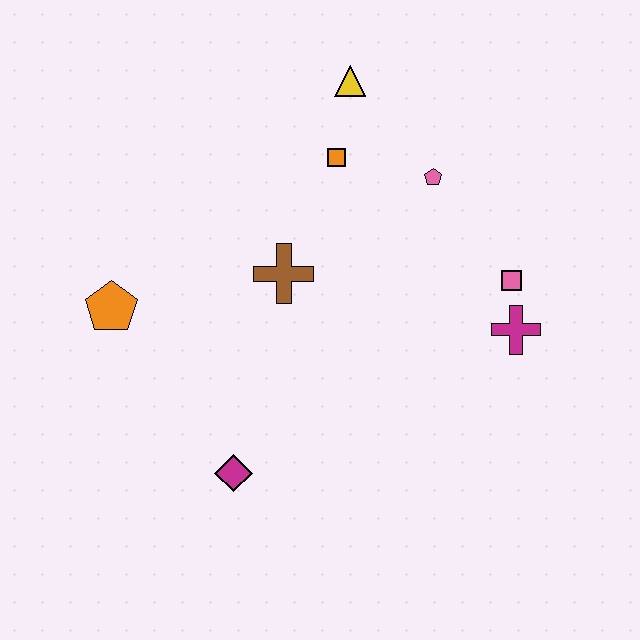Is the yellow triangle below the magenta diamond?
No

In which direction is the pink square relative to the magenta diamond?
The pink square is to the right of the magenta diamond.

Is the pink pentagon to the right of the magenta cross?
No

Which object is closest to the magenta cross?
The pink square is closest to the magenta cross.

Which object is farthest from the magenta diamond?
The yellow triangle is farthest from the magenta diamond.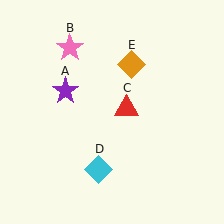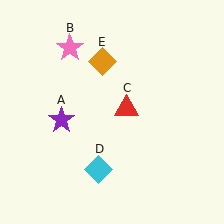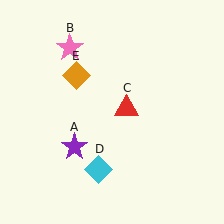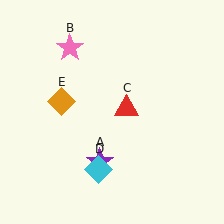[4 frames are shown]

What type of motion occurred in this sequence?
The purple star (object A), orange diamond (object E) rotated counterclockwise around the center of the scene.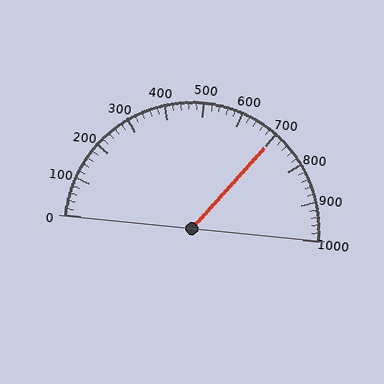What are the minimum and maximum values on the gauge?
The gauge ranges from 0 to 1000.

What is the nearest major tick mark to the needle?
The nearest major tick mark is 700.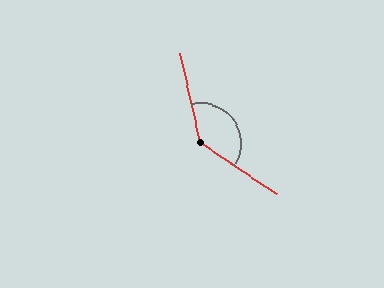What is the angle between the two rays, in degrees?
Approximately 136 degrees.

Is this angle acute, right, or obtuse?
It is obtuse.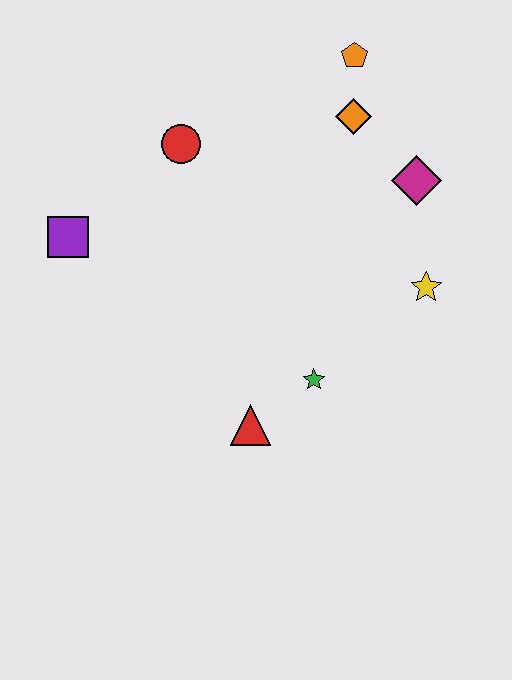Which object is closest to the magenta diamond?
The orange diamond is closest to the magenta diamond.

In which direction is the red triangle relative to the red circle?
The red triangle is below the red circle.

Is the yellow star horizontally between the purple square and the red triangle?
No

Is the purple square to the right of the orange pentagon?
No